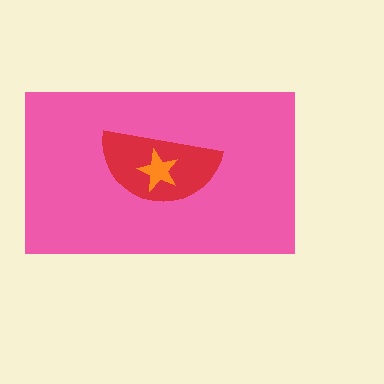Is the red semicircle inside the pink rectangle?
Yes.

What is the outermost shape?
The pink rectangle.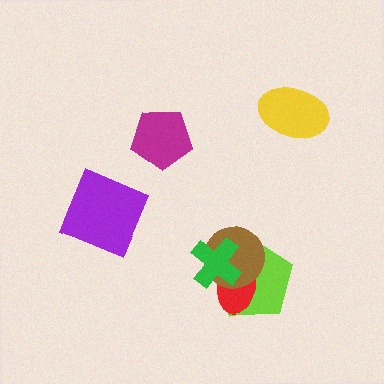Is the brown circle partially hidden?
Yes, it is partially covered by another shape.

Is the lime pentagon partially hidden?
Yes, it is partially covered by another shape.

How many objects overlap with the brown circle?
3 objects overlap with the brown circle.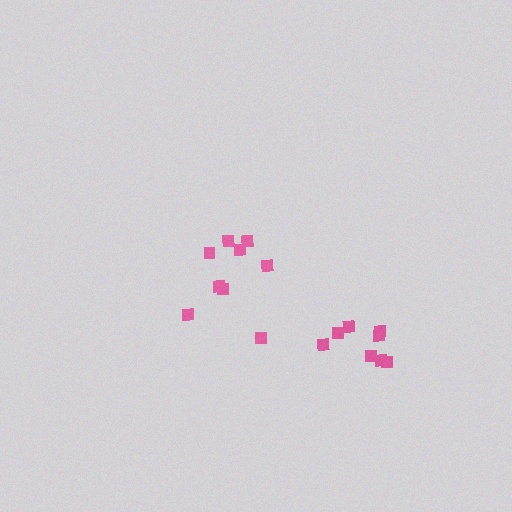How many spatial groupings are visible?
There are 2 spatial groupings.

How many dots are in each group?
Group 1: 9 dots, Group 2: 8 dots (17 total).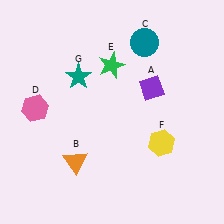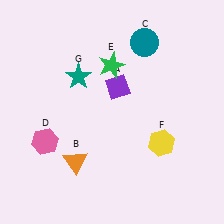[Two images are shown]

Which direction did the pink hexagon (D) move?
The pink hexagon (D) moved down.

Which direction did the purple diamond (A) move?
The purple diamond (A) moved left.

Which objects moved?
The objects that moved are: the purple diamond (A), the pink hexagon (D).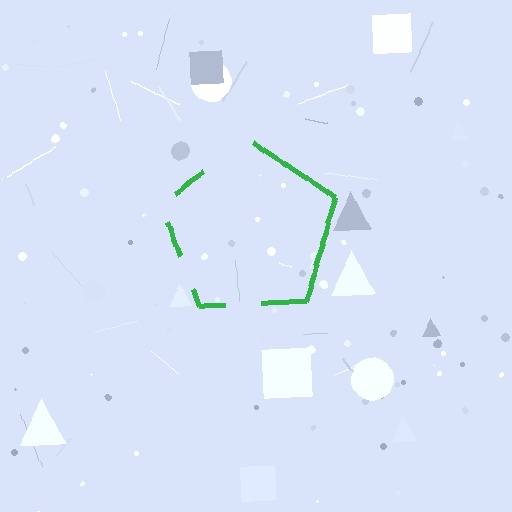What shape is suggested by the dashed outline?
The dashed outline suggests a pentagon.